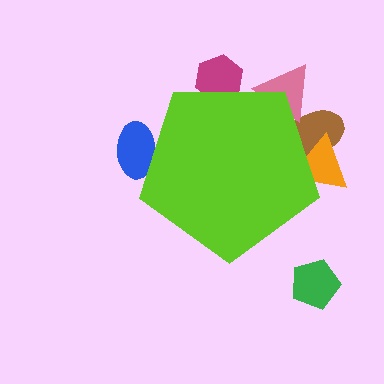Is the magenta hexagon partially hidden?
Yes, the magenta hexagon is partially hidden behind the lime pentagon.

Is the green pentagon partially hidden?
No, the green pentagon is fully visible.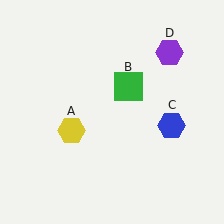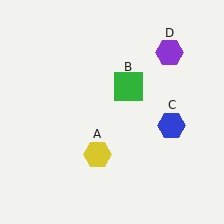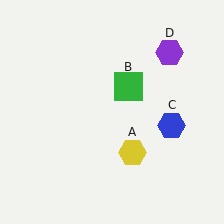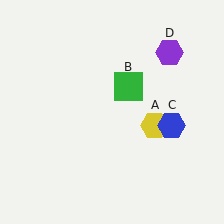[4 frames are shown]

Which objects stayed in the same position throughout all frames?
Green square (object B) and blue hexagon (object C) and purple hexagon (object D) remained stationary.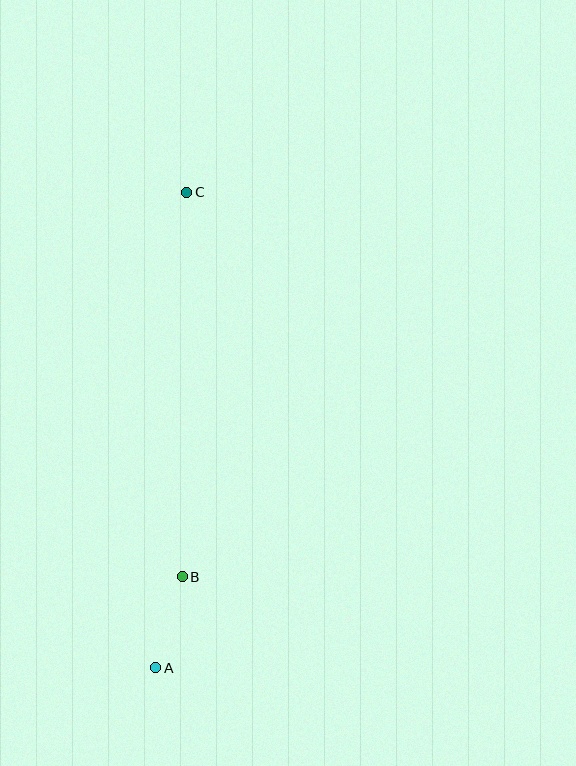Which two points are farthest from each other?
Points A and C are farthest from each other.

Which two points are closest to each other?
Points A and B are closest to each other.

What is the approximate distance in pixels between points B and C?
The distance between B and C is approximately 384 pixels.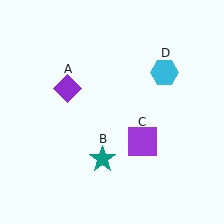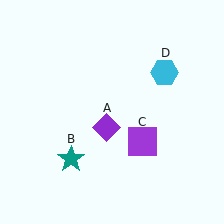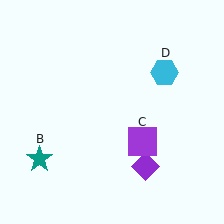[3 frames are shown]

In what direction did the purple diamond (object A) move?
The purple diamond (object A) moved down and to the right.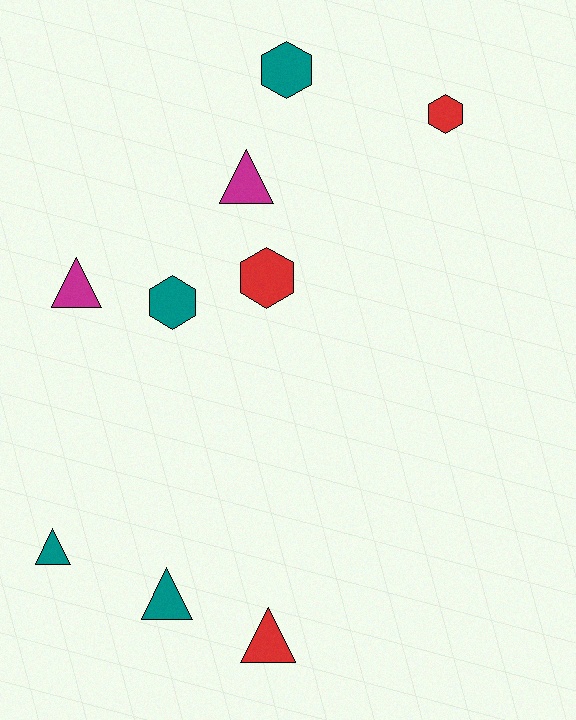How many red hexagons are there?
There are 2 red hexagons.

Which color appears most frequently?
Teal, with 4 objects.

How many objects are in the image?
There are 9 objects.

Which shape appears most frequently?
Triangle, with 5 objects.